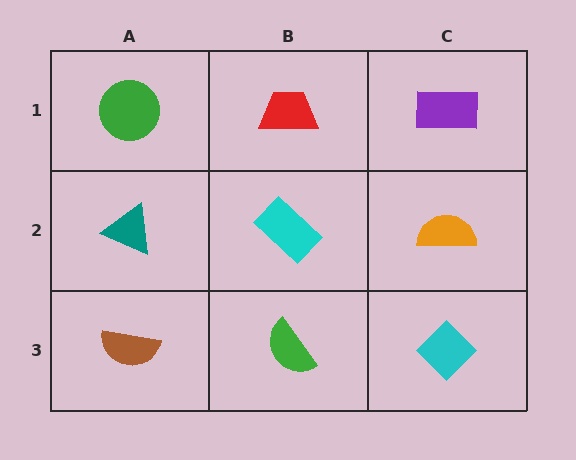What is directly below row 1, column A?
A teal triangle.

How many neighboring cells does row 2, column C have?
3.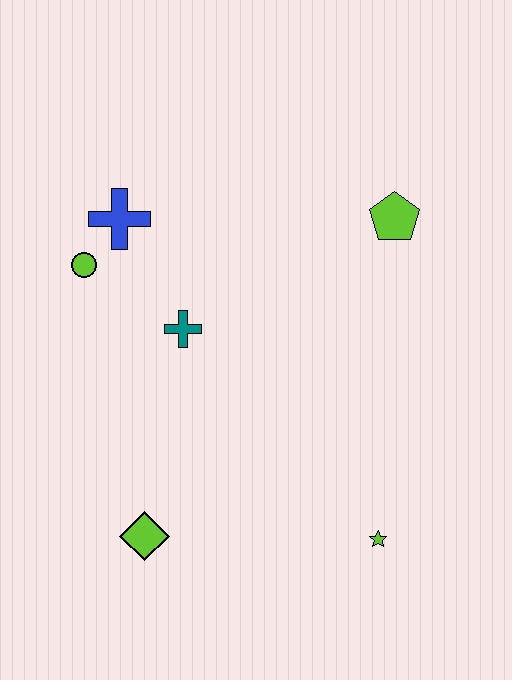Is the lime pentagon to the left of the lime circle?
No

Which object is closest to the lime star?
The lime diamond is closest to the lime star.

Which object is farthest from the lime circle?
The lime star is farthest from the lime circle.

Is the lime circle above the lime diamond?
Yes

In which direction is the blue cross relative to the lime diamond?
The blue cross is above the lime diamond.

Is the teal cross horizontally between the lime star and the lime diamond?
Yes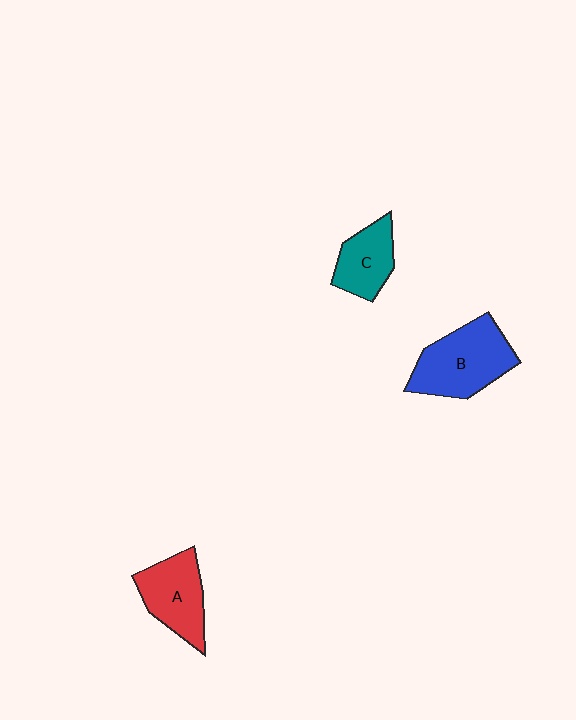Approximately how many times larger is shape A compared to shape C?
Approximately 1.3 times.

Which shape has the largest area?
Shape B (blue).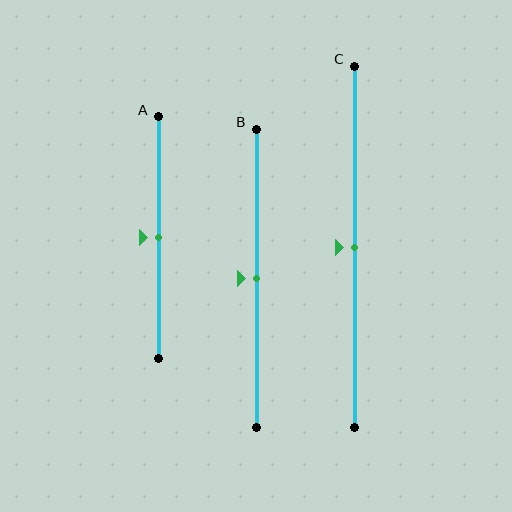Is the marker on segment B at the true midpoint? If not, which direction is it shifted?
Yes, the marker on segment B is at the true midpoint.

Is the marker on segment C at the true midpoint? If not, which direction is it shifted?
Yes, the marker on segment C is at the true midpoint.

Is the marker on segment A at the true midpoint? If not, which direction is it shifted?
Yes, the marker on segment A is at the true midpoint.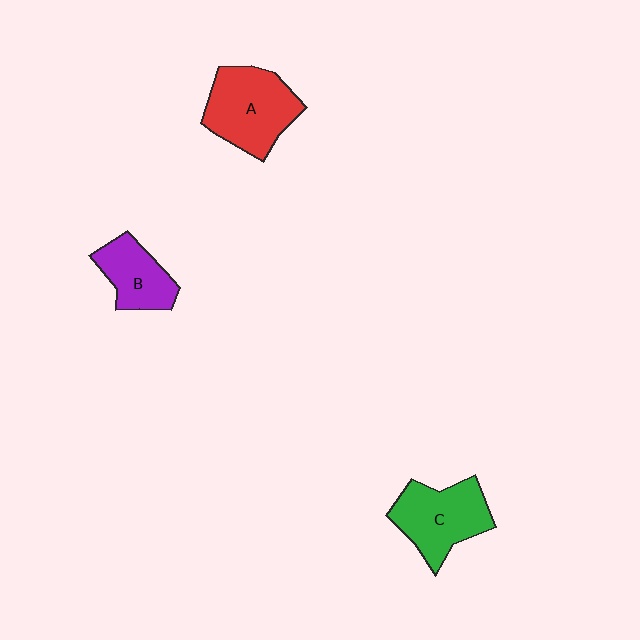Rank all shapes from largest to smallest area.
From largest to smallest: A (red), C (green), B (purple).